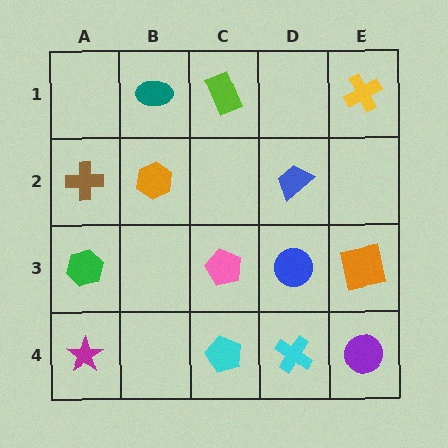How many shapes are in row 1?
3 shapes.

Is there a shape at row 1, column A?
No, that cell is empty.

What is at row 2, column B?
An orange hexagon.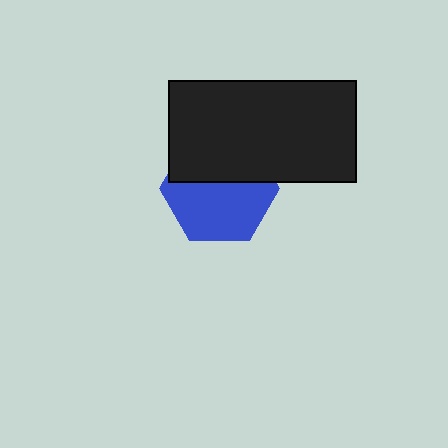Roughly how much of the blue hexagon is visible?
About half of it is visible (roughly 56%).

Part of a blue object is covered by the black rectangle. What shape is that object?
It is a hexagon.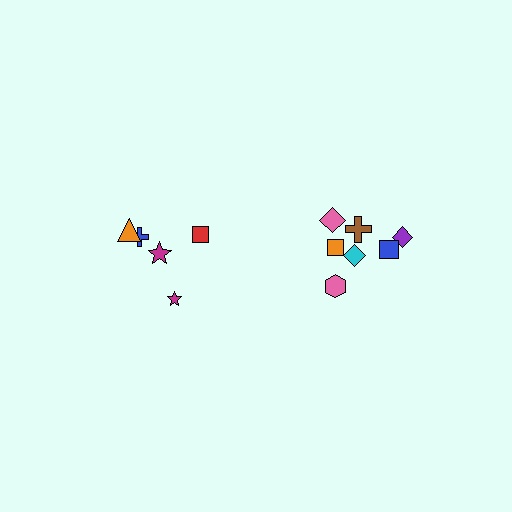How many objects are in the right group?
There are 7 objects.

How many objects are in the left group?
There are 5 objects.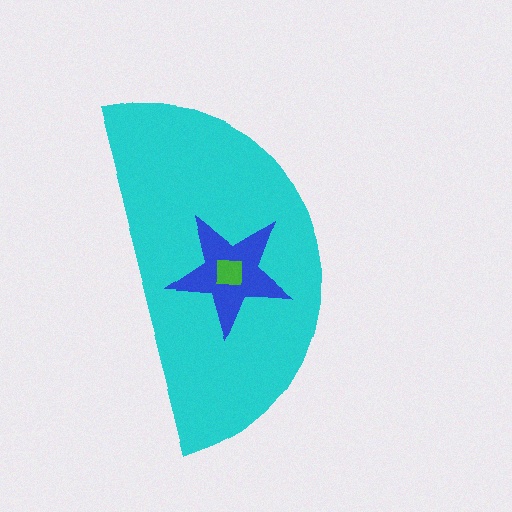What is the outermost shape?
The cyan semicircle.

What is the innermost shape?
The green square.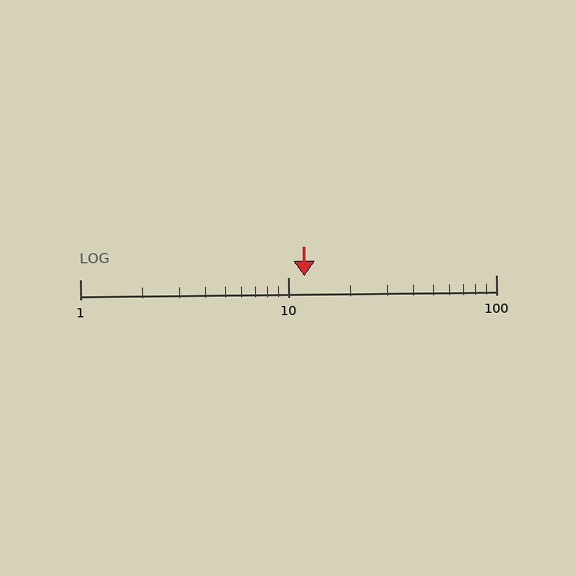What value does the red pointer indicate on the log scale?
The pointer indicates approximately 12.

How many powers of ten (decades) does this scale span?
The scale spans 2 decades, from 1 to 100.